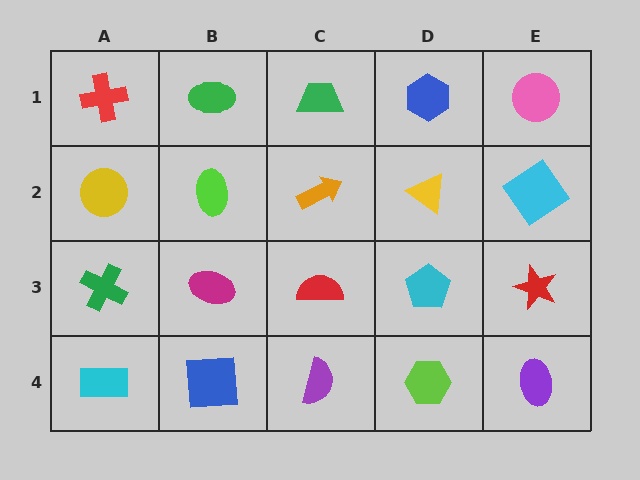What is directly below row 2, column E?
A red star.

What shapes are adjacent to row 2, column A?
A red cross (row 1, column A), a green cross (row 3, column A), a lime ellipse (row 2, column B).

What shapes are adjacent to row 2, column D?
A blue hexagon (row 1, column D), a cyan pentagon (row 3, column D), an orange arrow (row 2, column C), a cyan diamond (row 2, column E).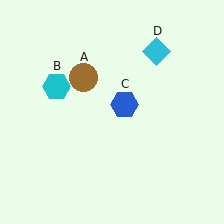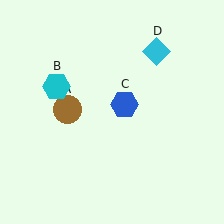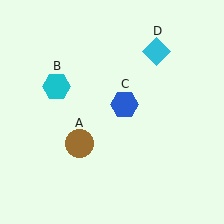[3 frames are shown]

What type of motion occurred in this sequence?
The brown circle (object A) rotated counterclockwise around the center of the scene.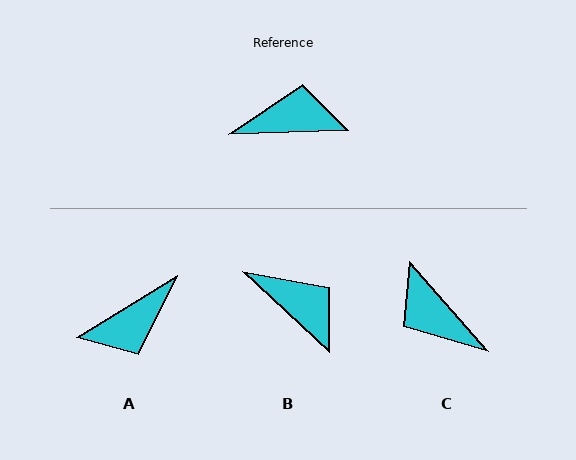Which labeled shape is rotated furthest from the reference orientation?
A, about 150 degrees away.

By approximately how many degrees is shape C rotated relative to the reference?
Approximately 129 degrees counter-clockwise.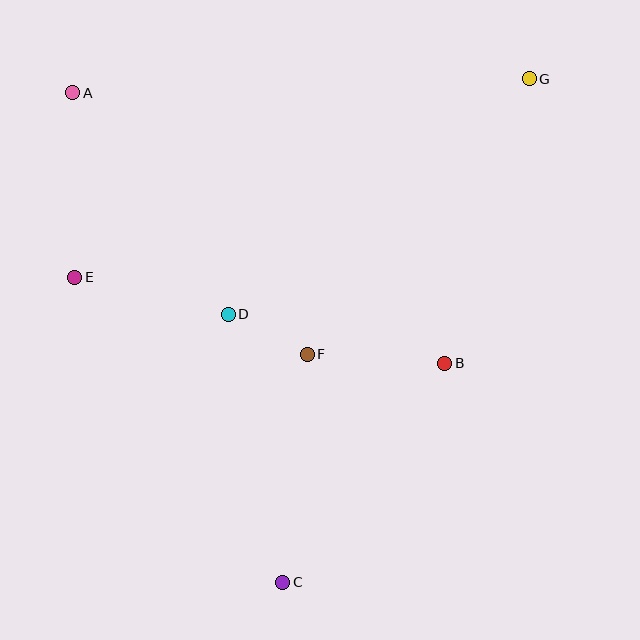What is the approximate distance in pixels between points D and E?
The distance between D and E is approximately 158 pixels.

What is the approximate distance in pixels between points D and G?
The distance between D and G is approximately 382 pixels.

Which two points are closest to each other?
Points D and F are closest to each other.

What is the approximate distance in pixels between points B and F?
The distance between B and F is approximately 138 pixels.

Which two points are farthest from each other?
Points C and G are farthest from each other.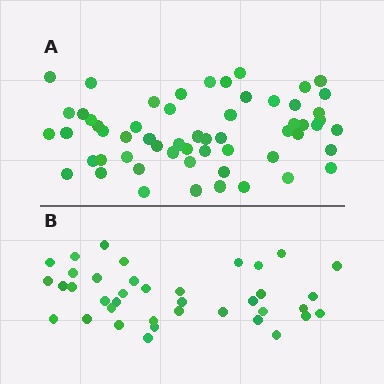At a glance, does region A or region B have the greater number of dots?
Region A (the top region) has more dots.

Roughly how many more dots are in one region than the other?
Region A has approximately 20 more dots than region B.